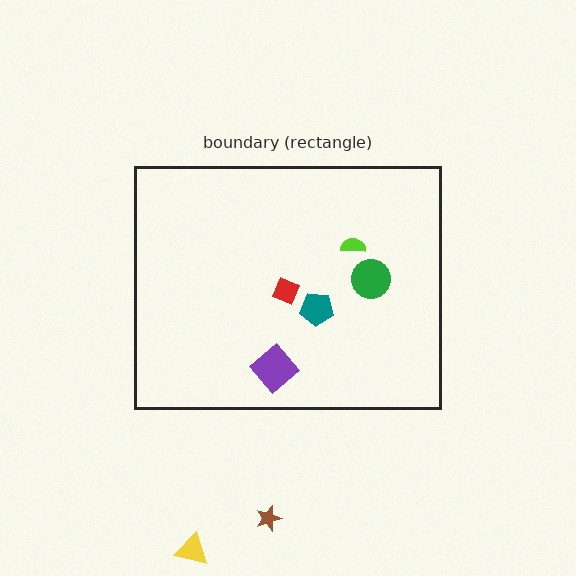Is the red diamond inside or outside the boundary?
Inside.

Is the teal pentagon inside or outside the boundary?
Inside.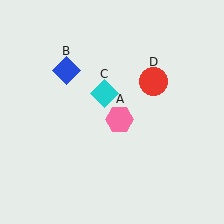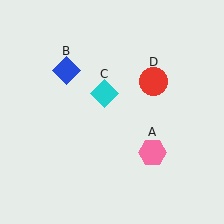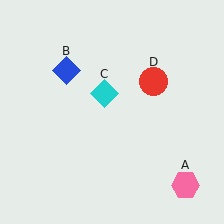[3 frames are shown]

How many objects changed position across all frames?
1 object changed position: pink hexagon (object A).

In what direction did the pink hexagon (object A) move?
The pink hexagon (object A) moved down and to the right.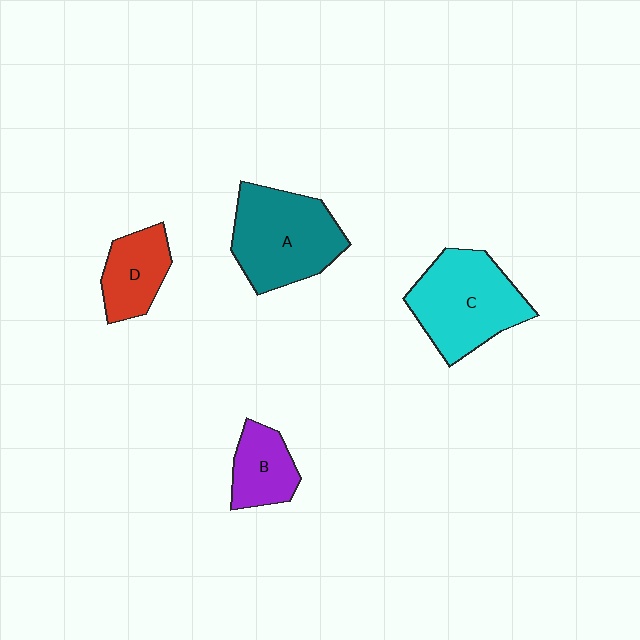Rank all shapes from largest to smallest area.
From largest to smallest: C (cyan), A (teal), D (red), B (purple).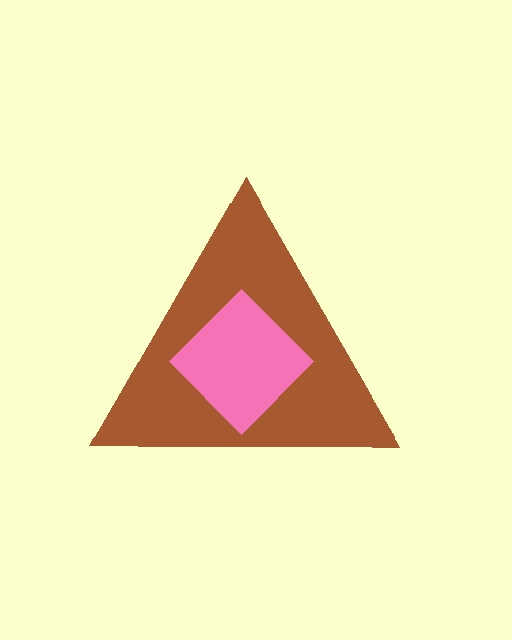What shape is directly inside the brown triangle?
The pink diamond.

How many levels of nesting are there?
2.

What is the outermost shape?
The brown triangle.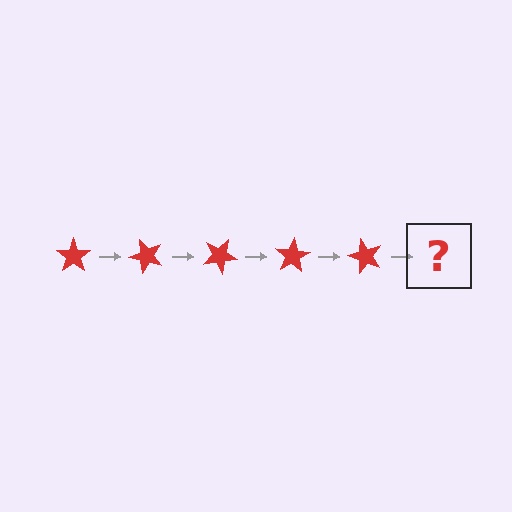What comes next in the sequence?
The next element should be a red star rotated 250 degrees.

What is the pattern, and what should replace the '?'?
The pattern is that the star rotates 50 degrees each step. The '?' should be a red star rotated 250 degrees.